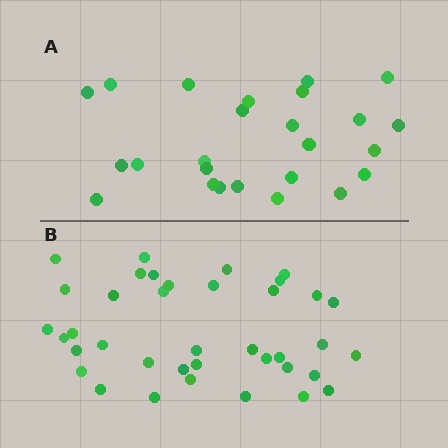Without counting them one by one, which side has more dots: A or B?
Region B (the bottom region) has more dots.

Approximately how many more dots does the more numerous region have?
Region B has approximately 15 more dots than region A.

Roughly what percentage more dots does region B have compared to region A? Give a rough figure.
About 50% more.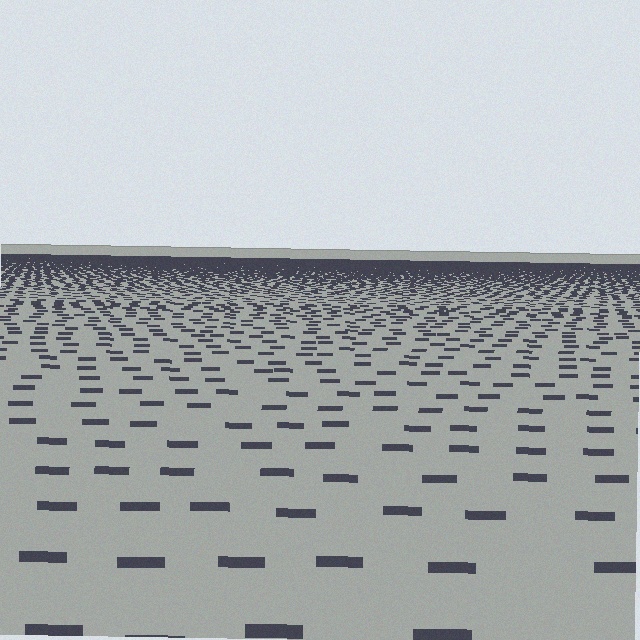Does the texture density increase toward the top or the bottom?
Density increases toward the top.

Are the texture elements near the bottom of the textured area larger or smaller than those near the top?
Larger. Near the bottom, elements are closer to the viewer and appear at a bigger on-screen size.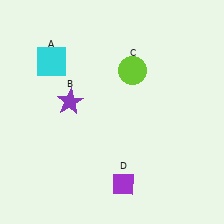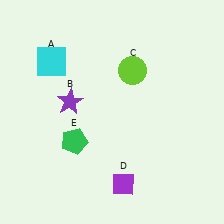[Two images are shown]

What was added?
A green pentagon (E) was added in Image 2.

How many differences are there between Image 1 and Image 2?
There is 1 difference between the two images.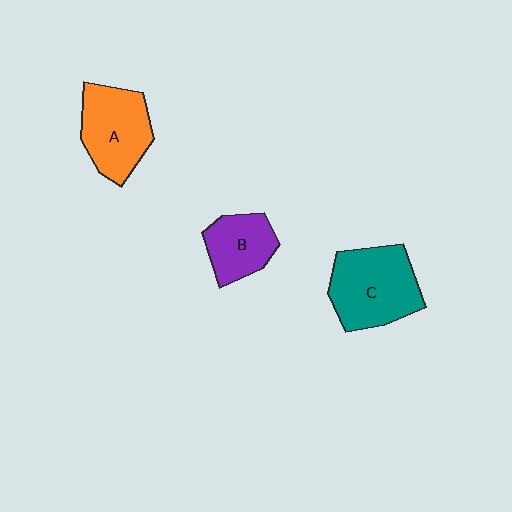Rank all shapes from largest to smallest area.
From largest to smallest: C (teal), A (orange), B (purple).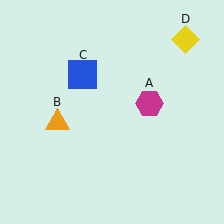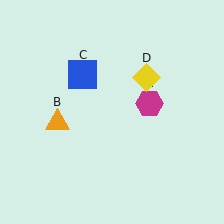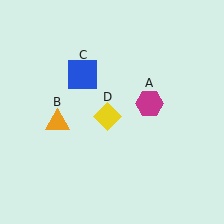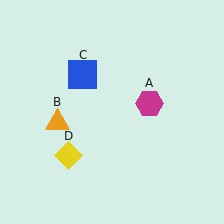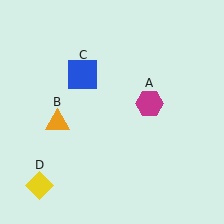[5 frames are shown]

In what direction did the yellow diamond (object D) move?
The yellow diamond (object D) moved down and to the left.